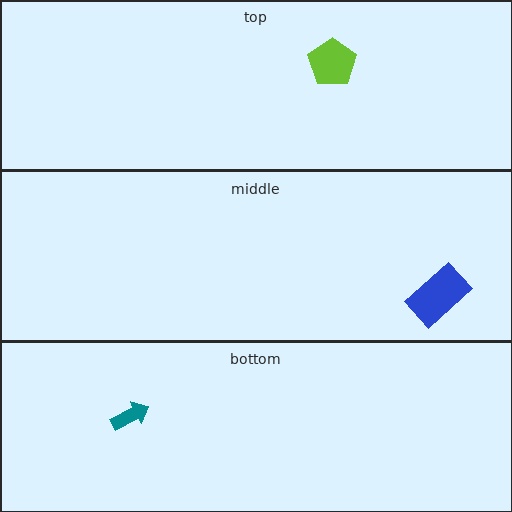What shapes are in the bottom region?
The teal arrow.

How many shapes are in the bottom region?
1.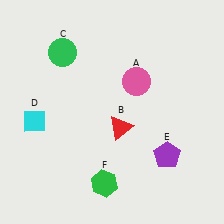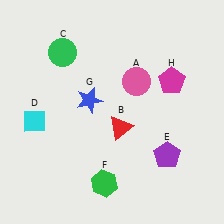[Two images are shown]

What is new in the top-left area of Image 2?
A blue star (G) was added in the top-left area of Image 2.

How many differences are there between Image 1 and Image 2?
There are 2 differences between the two images.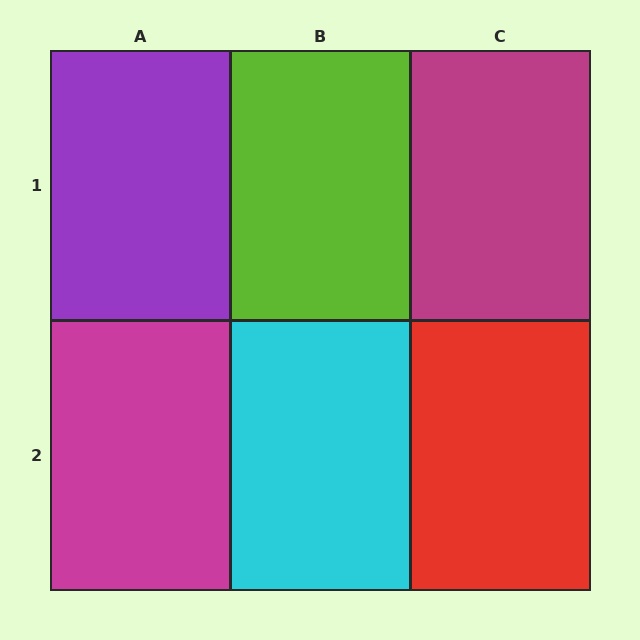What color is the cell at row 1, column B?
Lime.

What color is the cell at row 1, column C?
Magenta.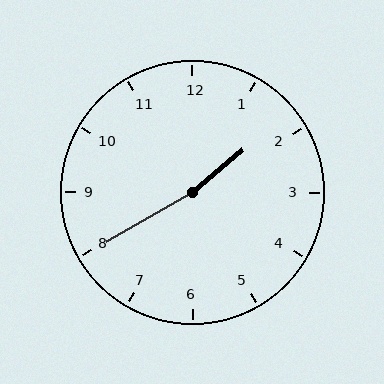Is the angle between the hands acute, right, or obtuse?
It is obtuse.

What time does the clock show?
1:40.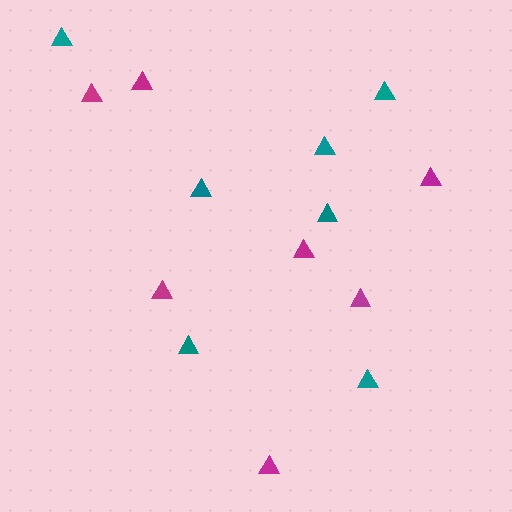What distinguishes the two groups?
There are 2 groups: one group of magenta triangles (7) and one group of teal triangles (7).